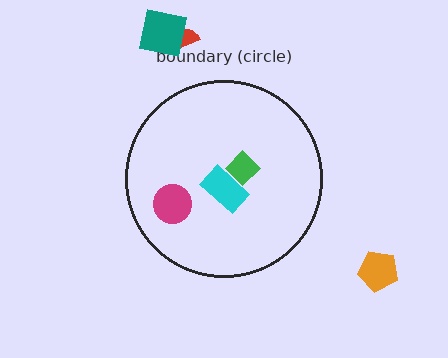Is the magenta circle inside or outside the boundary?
Inside.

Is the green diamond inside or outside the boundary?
Inside.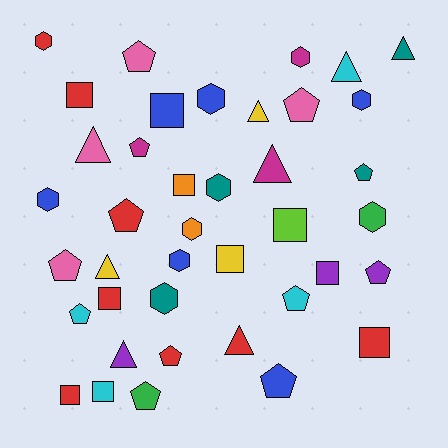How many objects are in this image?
There are 40 objects.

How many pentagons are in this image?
There are 12 pentagons.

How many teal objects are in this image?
There are 4 teal objects.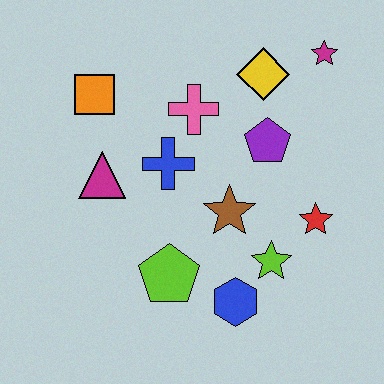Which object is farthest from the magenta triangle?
The magenta star is farthest from the magenta triangle.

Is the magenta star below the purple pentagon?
No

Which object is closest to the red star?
The lime star is closest to the red star.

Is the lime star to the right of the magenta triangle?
Yes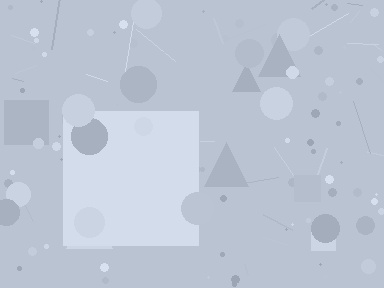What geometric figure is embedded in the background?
A square is embedded in the background.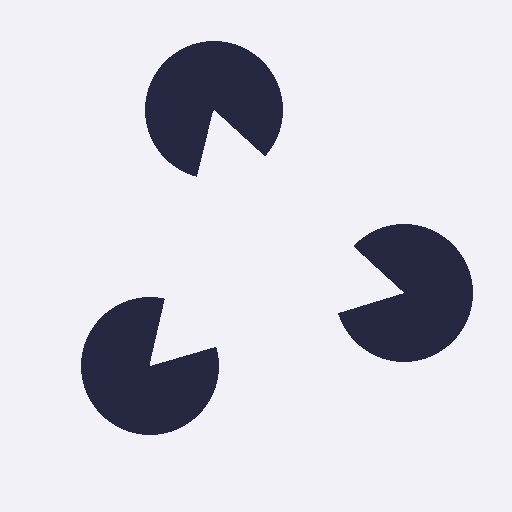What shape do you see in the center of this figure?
An illusory triangle — its edges are inferred from the aligned wedge cuts in the pac-man discs, not physically drawn.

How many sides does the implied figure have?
3 sides.